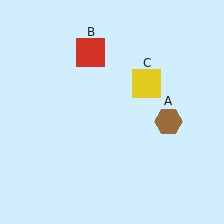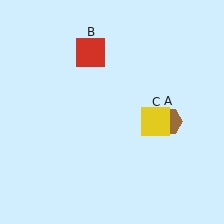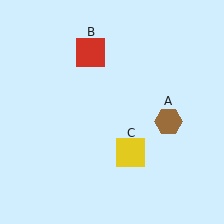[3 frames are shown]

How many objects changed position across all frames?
1 object changed position: yellow square (object C).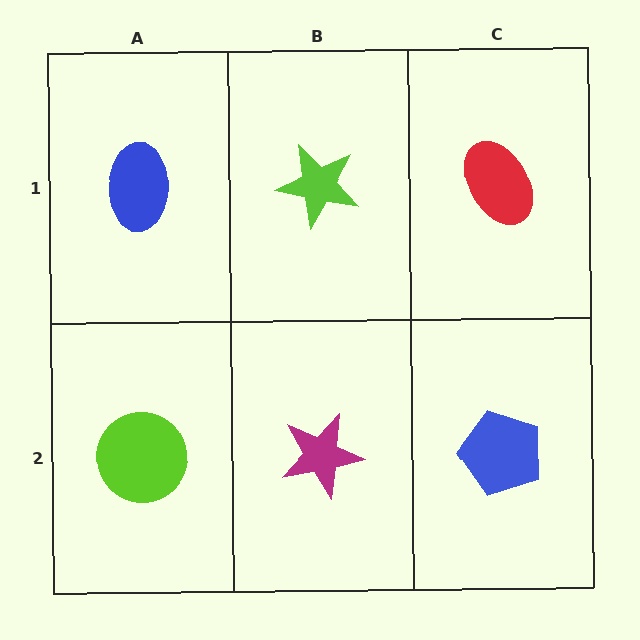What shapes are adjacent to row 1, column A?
A lime circle (row 2, column A), a lime star (row 1, column B).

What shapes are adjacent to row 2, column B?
A lime star (row 1, column B), a lime circle (row 2, column A), a blue pentagon (row 2, column C).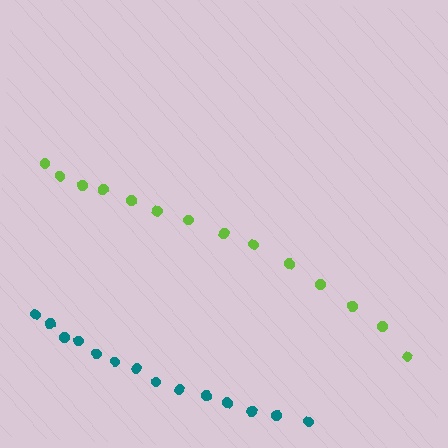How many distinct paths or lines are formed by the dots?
There are 2 distinct paths.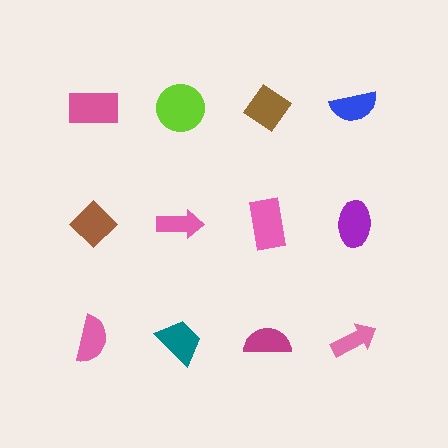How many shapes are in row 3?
4 shapes.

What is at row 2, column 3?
A pink rectangle.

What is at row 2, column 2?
A pink arrow.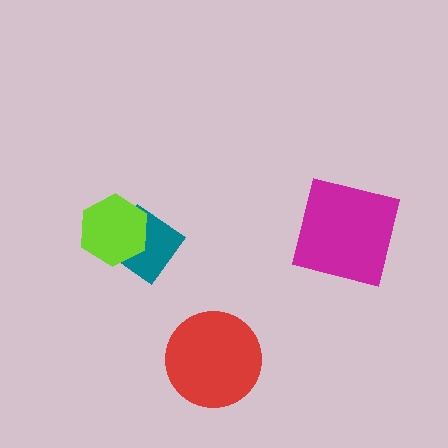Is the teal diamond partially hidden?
Yes, it is partially covered by another shape.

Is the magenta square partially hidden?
No, no other shape covers it.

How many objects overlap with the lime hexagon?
1 object overlaps with the lime hexagon.